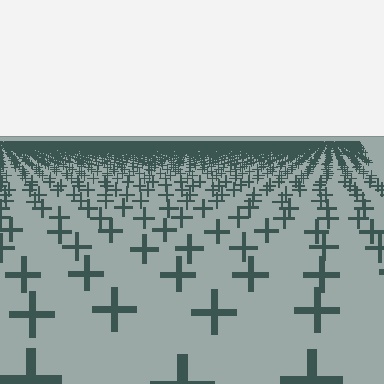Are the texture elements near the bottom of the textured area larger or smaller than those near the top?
Larger. Near the bottom, elements are closer to the viewer and appear at a bigger on-screen size.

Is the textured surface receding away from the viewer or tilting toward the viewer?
The surface is receding away from the viewer. Texture elements get smaller and denser toward the top.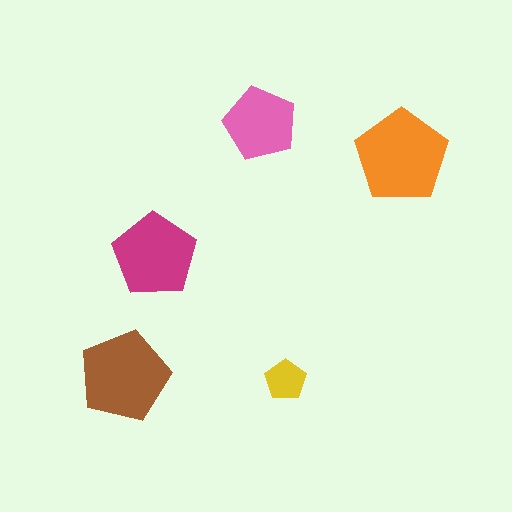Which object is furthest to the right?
The orange pentagon is rightmost.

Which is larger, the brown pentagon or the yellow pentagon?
The brown one.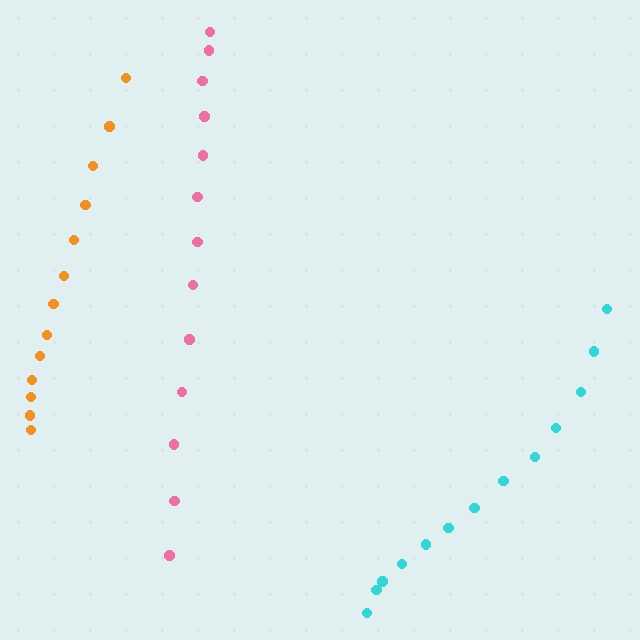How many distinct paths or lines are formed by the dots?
There are 3 distinct paths.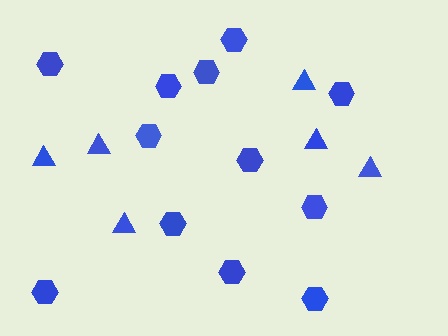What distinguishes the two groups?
There are 2 groups: one group of triangles (6) and one group of hexagons (12).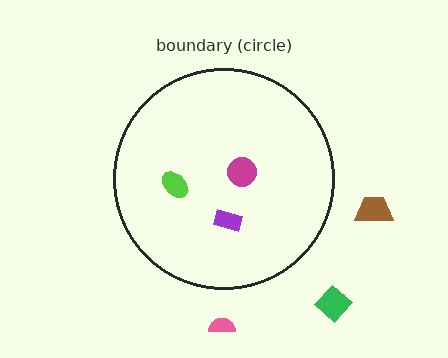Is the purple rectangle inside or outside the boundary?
Inside.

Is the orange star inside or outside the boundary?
Outside.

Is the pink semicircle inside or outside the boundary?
Outside.